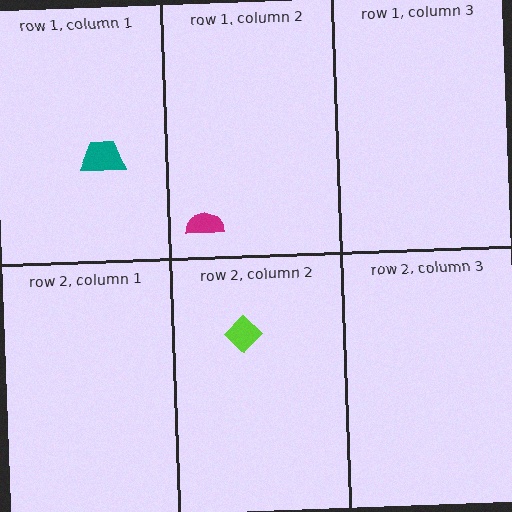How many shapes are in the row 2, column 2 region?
1.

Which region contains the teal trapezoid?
The row 1, column 1 region.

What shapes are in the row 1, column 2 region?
The magenta semicircle.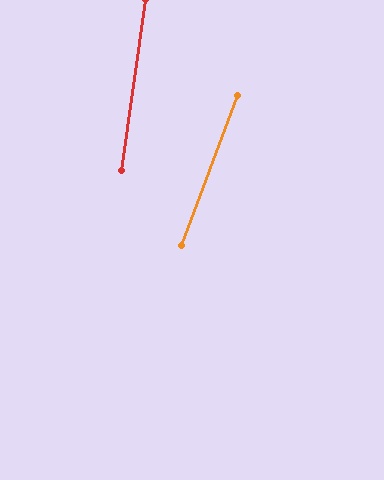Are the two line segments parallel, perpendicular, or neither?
Neither parallel nor perpendicular — they differ by about 12°.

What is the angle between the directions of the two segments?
Approximately 12 degrees.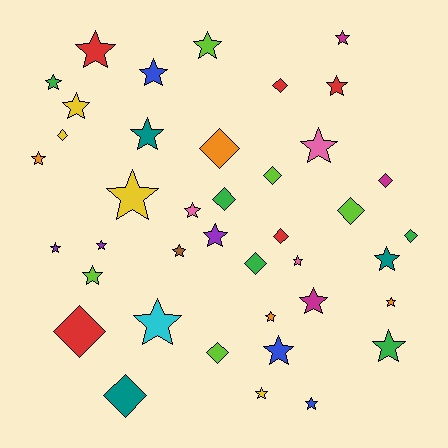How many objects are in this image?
There are 40 objects.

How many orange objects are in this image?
There are 4 orange objects.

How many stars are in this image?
There are 27 stars.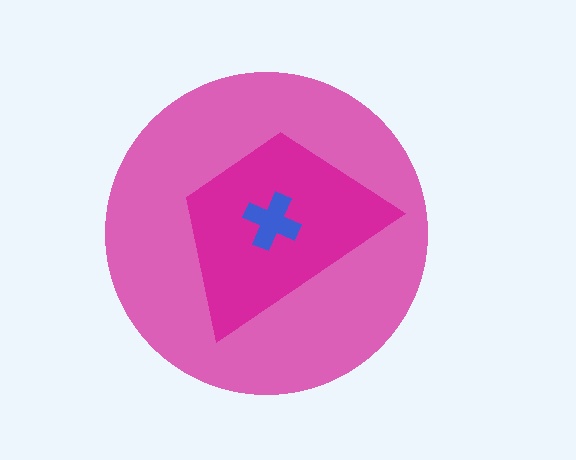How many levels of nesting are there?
3.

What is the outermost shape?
The pink circle.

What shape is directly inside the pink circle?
The magenta trapezoid.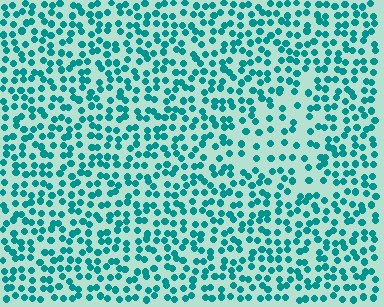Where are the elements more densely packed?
The elements are more densely packed outside the triangle boundary.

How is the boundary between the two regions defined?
The boundary is defined by a change in element density (approximately 1.8x ratio). All elements are the same color, size, and shape.